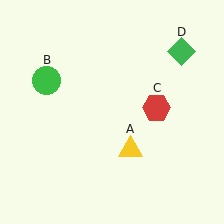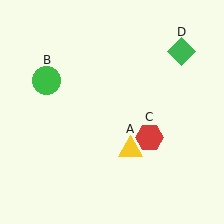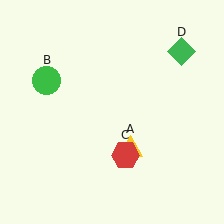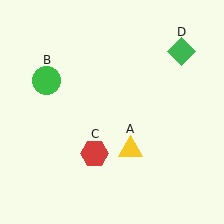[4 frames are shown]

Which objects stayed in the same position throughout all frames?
Yellow triangle (object A) and green circle (object B) and green diamond (object D) remained stationary.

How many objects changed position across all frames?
1 object changed position: red hexagon (object C).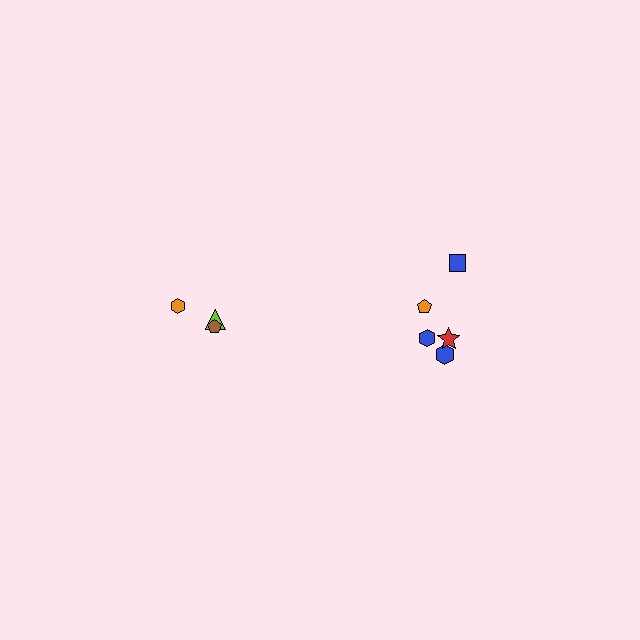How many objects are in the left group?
There are 3 objects.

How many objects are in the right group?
There are 5 objects.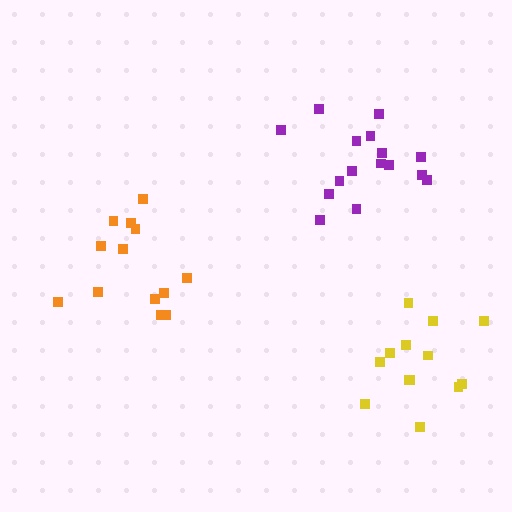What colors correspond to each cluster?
The clusters are colored: orange, yellow, purple.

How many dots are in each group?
Group 1: 13 dots, Group 2: 13 dots, Group 3: 16 dots (42 total).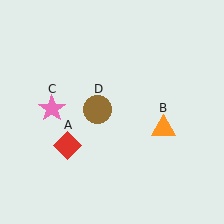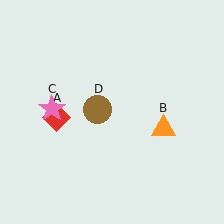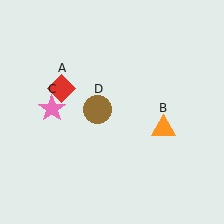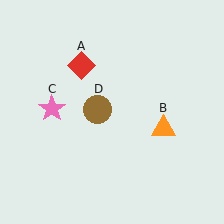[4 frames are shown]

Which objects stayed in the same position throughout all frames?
Orange triangle (object B) and pink star (object C) and brown circle (object D) remained stationary.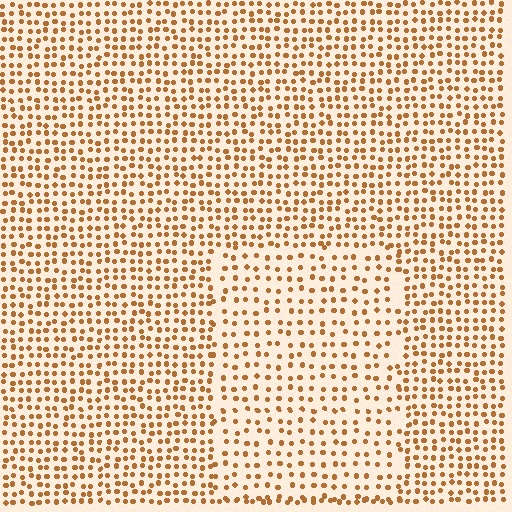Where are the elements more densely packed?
The elements are more densely packed outside the rectangle boundary.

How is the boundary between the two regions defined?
The boundary is defined by a change in element density (approximately 1.6x ratio). All elements are the same color, size, and shape.